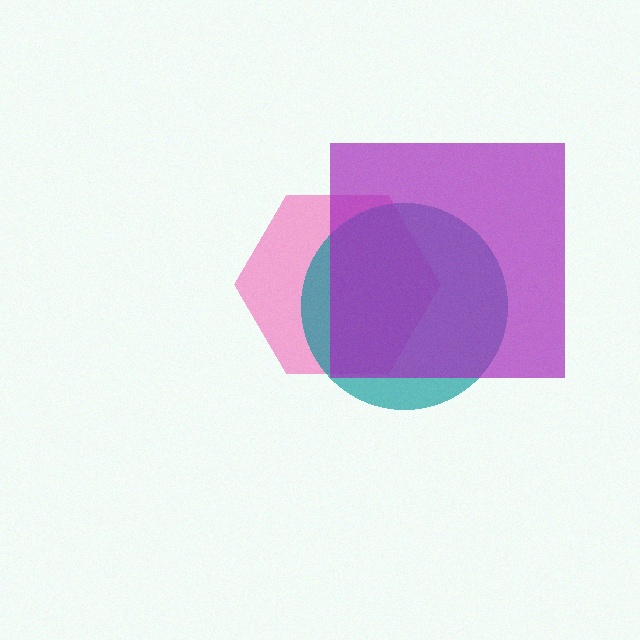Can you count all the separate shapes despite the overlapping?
Yes, there are 3 separate shapes.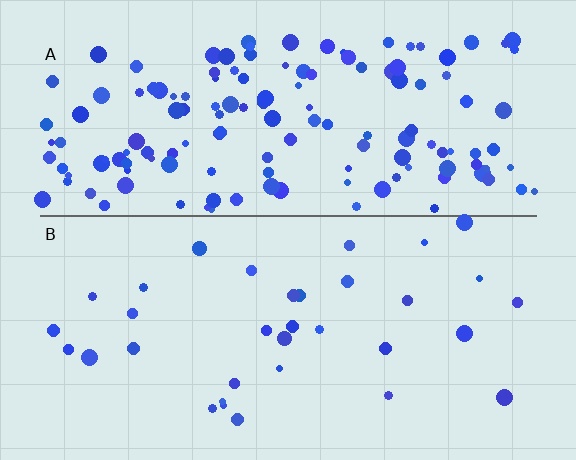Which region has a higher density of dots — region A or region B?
A (the top).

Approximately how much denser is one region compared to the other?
Approximately 4.3× — region A over region B.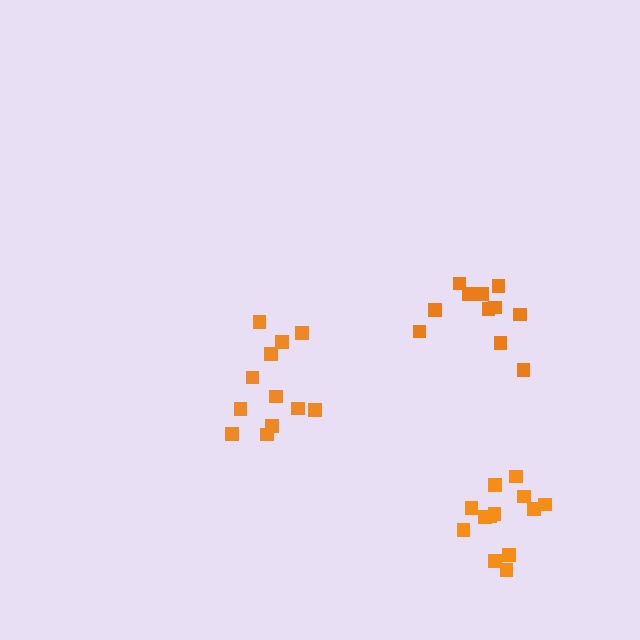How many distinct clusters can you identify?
There are 3 distinct clusters.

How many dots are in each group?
Group 1: 13 dots, Group 2: 11 dots, Group 3: 12 dots (36 total).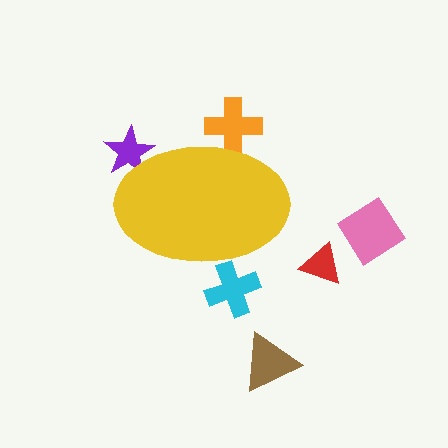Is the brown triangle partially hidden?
No, the brown triangle is fully visible.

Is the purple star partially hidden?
Yes, the purple star is partially hidden behind the yellow ellipse.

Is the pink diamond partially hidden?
No, the pink diamond is fully visible.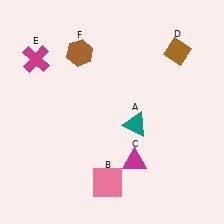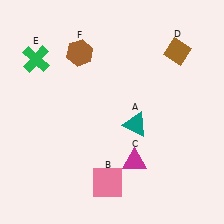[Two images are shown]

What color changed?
The cross (E) changed from magenta in Image 1 to green in Image 2.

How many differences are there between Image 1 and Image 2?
There is 1 difference between the two images.